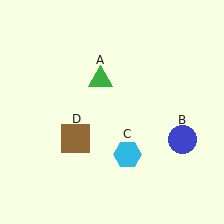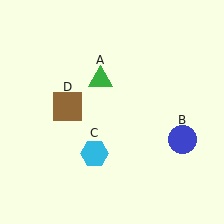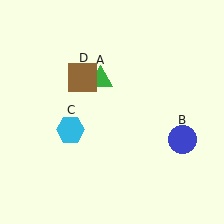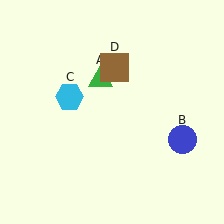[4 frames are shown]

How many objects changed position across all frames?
2 objects changed position: cyan hexagon (object C), brown square (object D).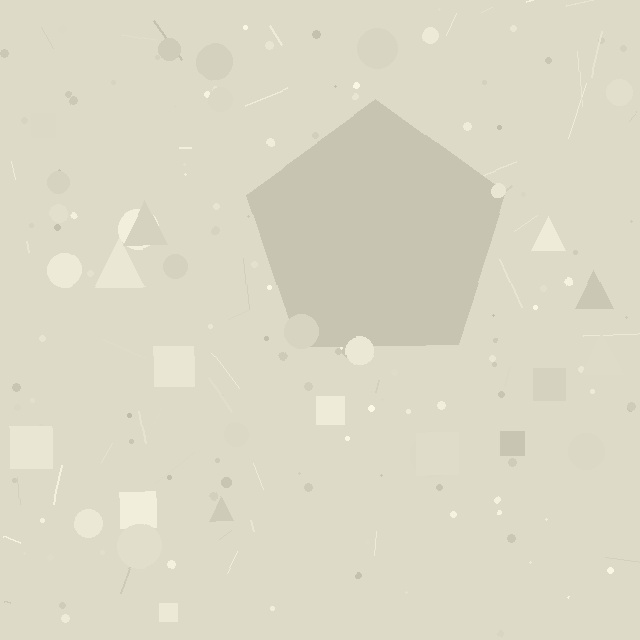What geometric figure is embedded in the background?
A pentagon is embedded in the background.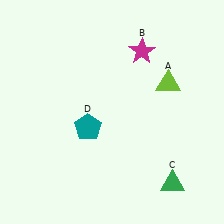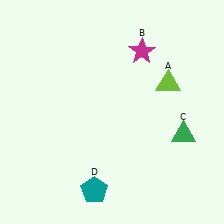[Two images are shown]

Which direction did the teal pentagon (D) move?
The teal pentagon (D) moved down.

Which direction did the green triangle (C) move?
The green triangle (C) moved up.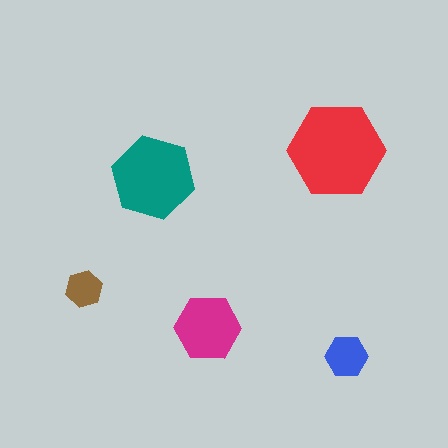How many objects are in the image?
There are 5 objects in the image.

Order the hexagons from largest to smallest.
the red one, the teal one, the magenta one, the blue one, the brown one.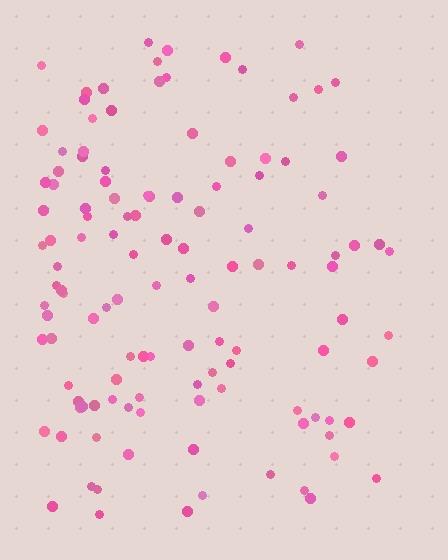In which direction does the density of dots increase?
From right to left, with the left side densest.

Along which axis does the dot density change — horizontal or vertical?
Horizontal.